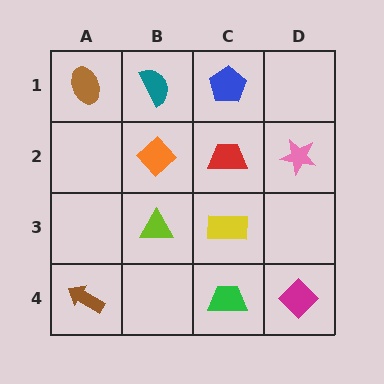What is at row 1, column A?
A brown ellipse.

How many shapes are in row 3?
2 shapes.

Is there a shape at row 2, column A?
No, that cell is empty.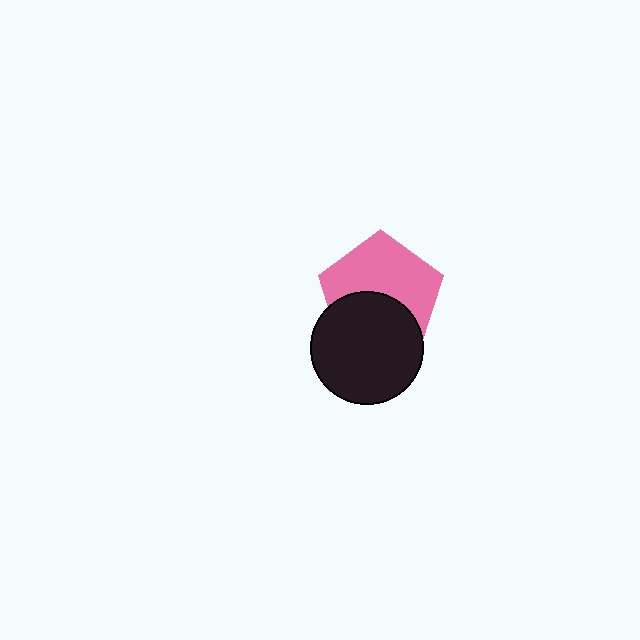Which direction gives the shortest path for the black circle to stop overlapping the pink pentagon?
Moving down gives the shortest separation.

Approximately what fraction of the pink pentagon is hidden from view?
Roughly 42% of the pink pentagon is hidden behind the black circle.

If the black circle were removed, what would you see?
You would see the complete pink pentagon.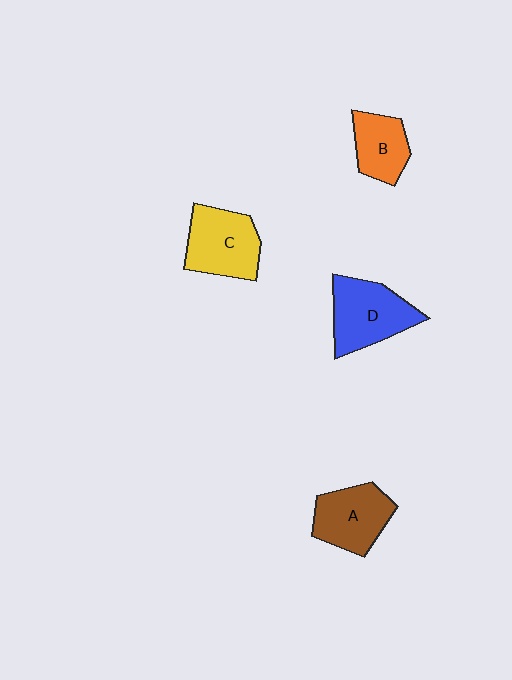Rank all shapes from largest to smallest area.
From largest to smallest: D (blue), C (yellow), A (brown), B (orange).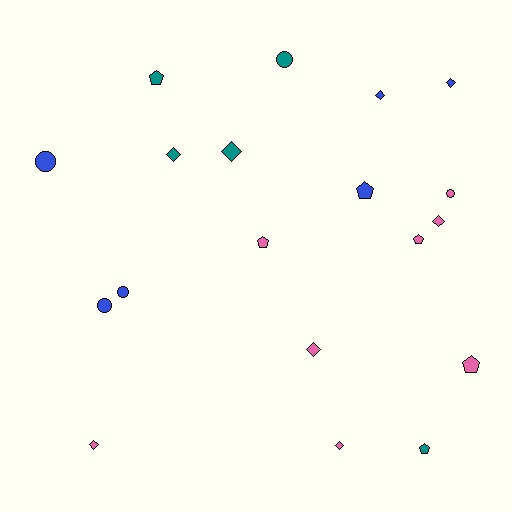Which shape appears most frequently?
Diamond, with 8 objects.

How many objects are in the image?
There are 19 objects.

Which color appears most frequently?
Pink, with 8 objects.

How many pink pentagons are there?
There are 3 pink pentagons.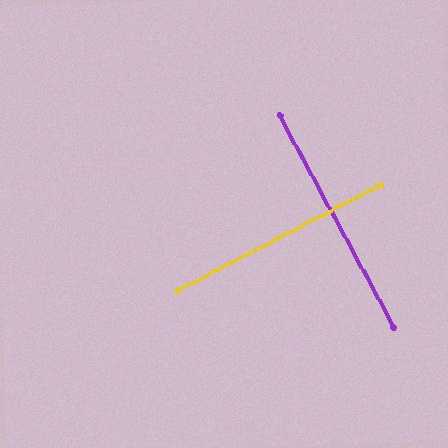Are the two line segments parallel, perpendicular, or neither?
Perpendicular — they meet at approximately 89°.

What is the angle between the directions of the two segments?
Approximately 89 degrees.